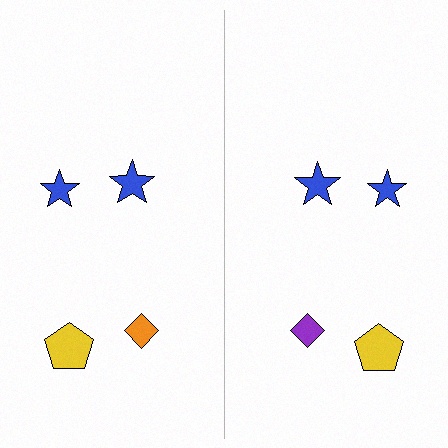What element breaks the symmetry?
The purple diamond on the right side breaks the symmetry — its mirror counterpart is orange.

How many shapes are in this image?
There are 8 shapes in this image.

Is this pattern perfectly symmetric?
No, the pattern is not perfectly symmetric. The purple diamond on the right side breaks the symmetry — its mirror counterpart is orange.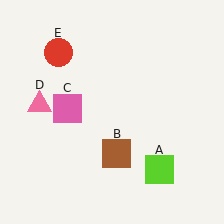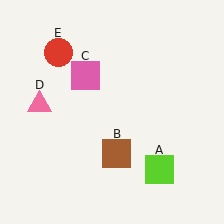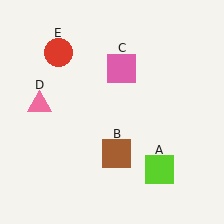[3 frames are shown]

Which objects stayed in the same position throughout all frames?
Lime square (object A) and brown square (object B) and pink triangle (object D) and red circle (object E) remained stationary.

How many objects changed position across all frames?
1 object changed position: pink square (object C).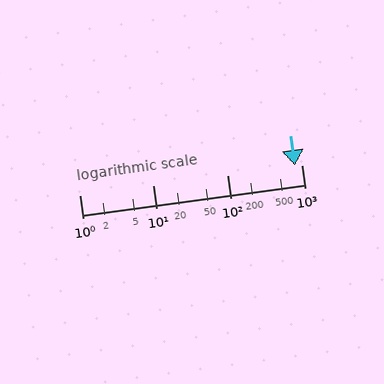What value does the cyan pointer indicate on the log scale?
The pointer indicates approximately 830.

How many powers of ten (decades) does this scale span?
The scale spans 3 decades, from 1 to 1000.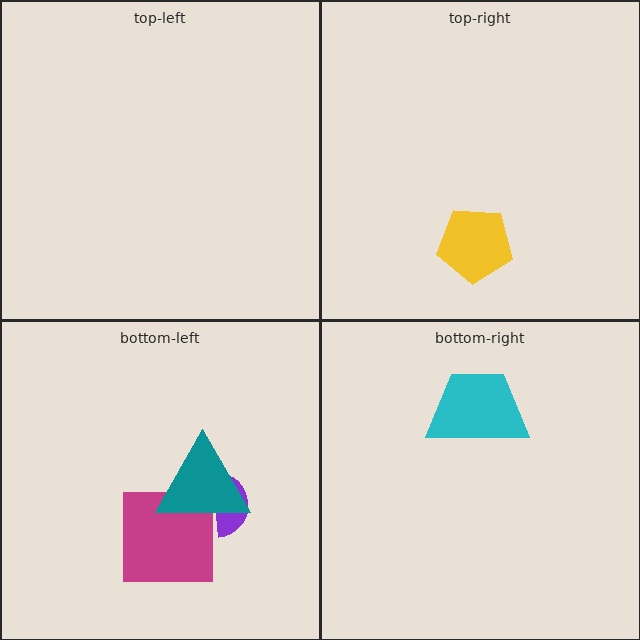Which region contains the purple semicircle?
The bottom-left region.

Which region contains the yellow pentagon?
The top-right region.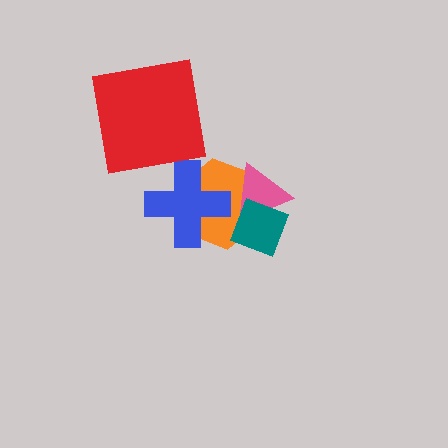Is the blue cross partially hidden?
No, no other shape covers it.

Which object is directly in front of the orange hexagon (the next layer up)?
The blue cross is directly in front of the orange hexagon.